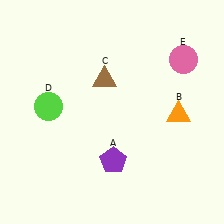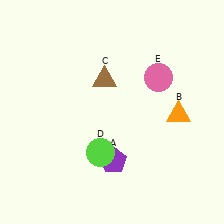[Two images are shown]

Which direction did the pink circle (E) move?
The pink circle (E) moved left.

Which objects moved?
The objects that moved are: the lime circle (D), the pink circle (E).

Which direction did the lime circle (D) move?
The lime circle (D) moved right.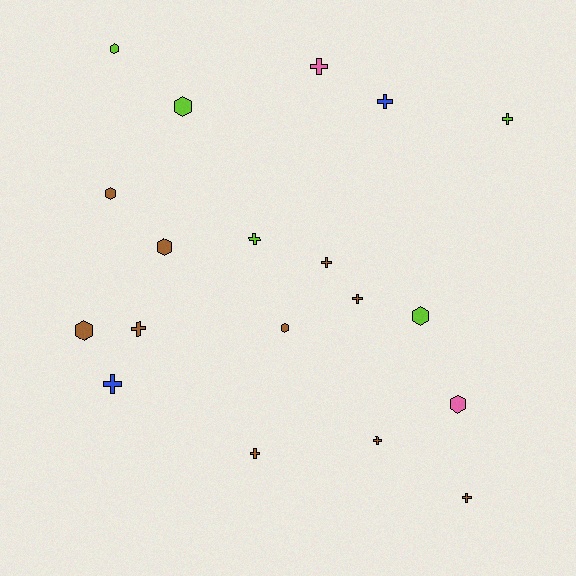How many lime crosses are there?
There are 2 lime crosses.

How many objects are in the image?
There are 19 objects.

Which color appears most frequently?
Brown, with 10 objects.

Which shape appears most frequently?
Cross, with 11 objects.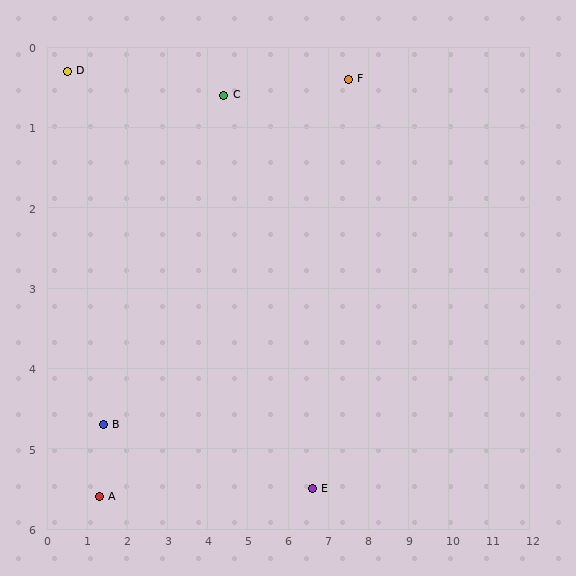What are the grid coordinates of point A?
Point A is at approximately (1.3, 5.6).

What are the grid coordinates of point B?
Point B is at approximately (1.4, 4.7).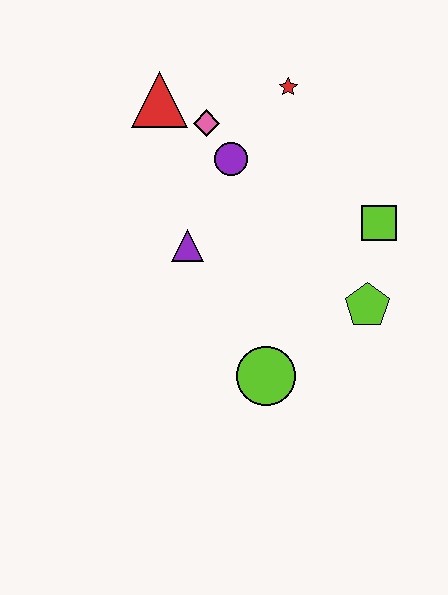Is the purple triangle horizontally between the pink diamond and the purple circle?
No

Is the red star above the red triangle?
Yes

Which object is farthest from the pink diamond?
The lime circle is farthest from the pink diamond.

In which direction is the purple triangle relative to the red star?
The purple triangle is below the red star.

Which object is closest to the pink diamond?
The purple circle is closest to the pink diamond.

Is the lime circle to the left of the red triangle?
No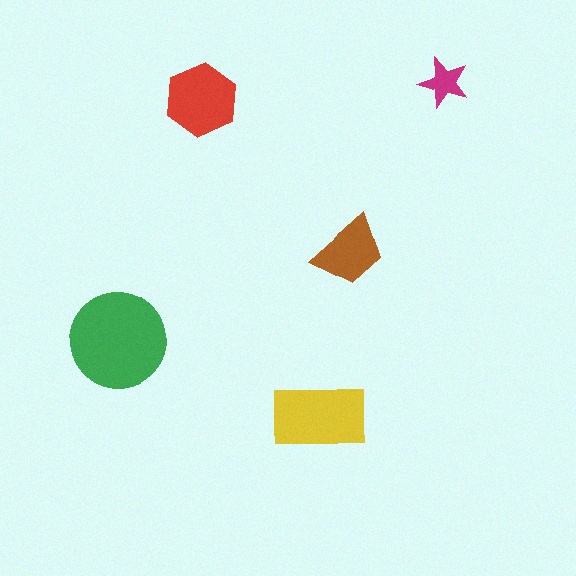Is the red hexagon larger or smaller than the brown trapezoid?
Larger.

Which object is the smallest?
The magenta star.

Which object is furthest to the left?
The green circle is leftmost.